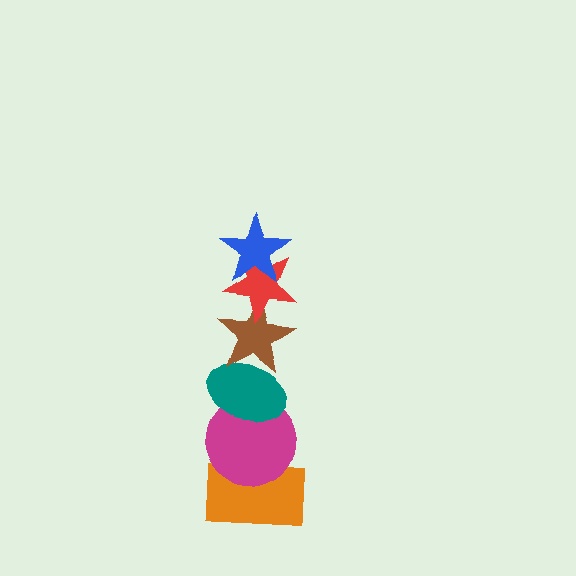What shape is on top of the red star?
The blue star is on top of the red star.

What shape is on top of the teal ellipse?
The brown star is on top of the teal ellipse.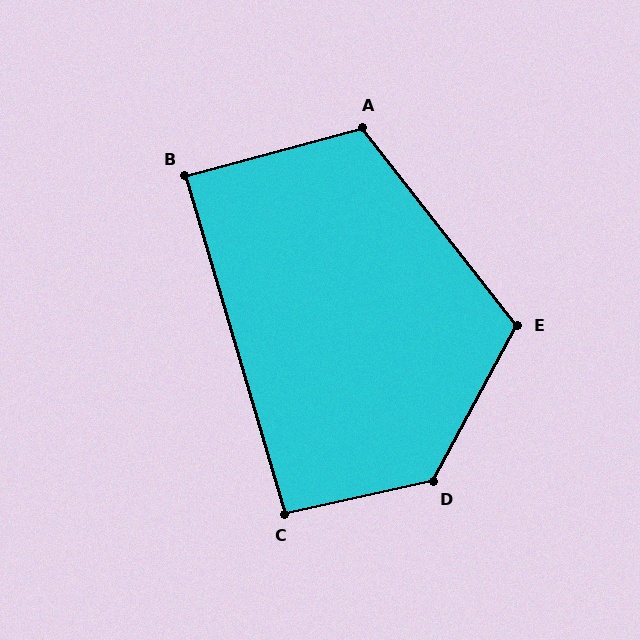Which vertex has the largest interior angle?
D, at approximately 131 degrees.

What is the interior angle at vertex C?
Approximately 94 degrees (approximately right).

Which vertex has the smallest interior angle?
B, at approximately 89 degrees.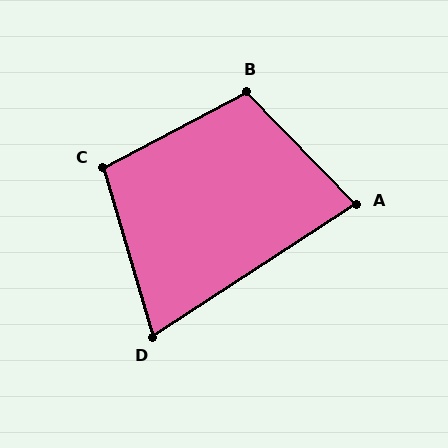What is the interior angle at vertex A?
Approximately 79 degrees (acute).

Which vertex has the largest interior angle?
B, at approximately 107 degrees.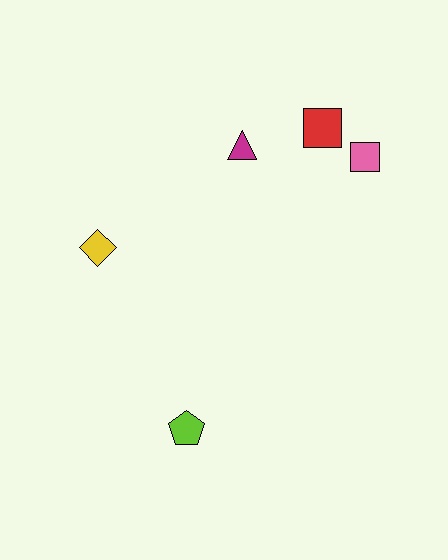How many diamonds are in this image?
There is 1 diamond.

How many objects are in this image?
There are 5 objects.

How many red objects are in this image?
There is 1 red object.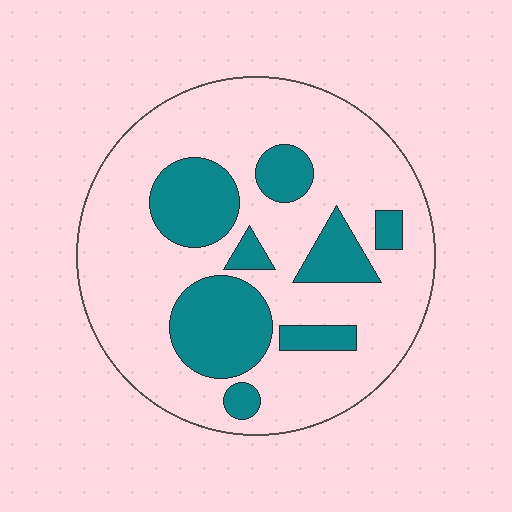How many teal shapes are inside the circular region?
8.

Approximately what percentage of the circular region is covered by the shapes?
Approximately 25%.